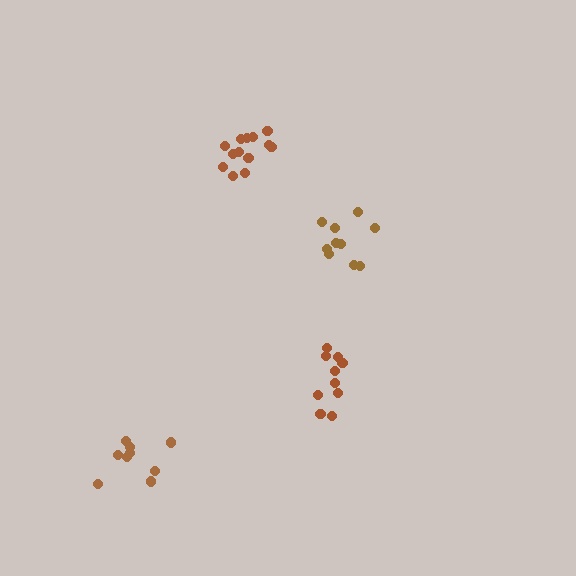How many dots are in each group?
Group 1: 10 dots, Group 2: 10 dots, Group 3: 13 dots, Group 4: 9 dots (42 total).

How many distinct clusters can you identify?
There are 4 distinct clusters.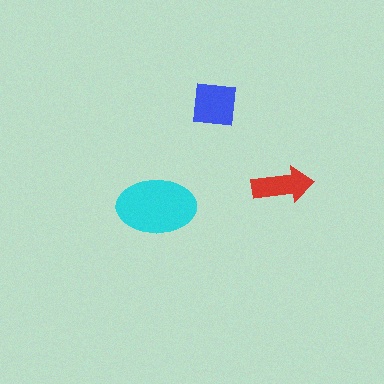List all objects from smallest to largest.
The red arrow, the blue square, the cyan ellipse.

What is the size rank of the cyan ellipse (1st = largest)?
1st.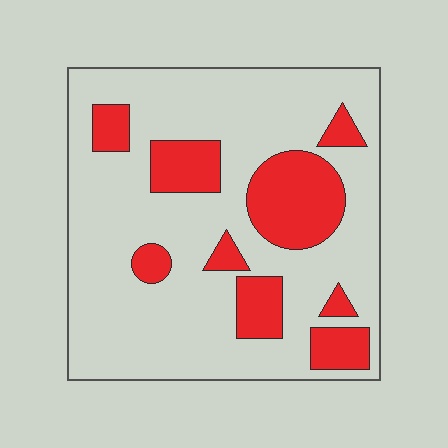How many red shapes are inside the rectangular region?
9.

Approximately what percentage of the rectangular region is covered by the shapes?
Approximately 25%.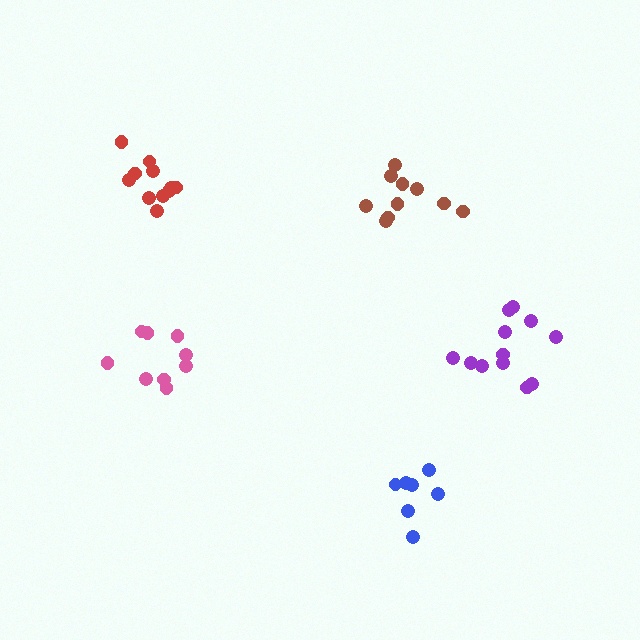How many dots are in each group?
Group 1: 12 dots, Group 2: 9 dots, Group 3: 10 dots, Group 4: 7 dots, Group 5: 11 dots (49 total).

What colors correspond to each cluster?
The clusters are colored: purple, pink, brown, blue, red.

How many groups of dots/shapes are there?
There are 5 groups.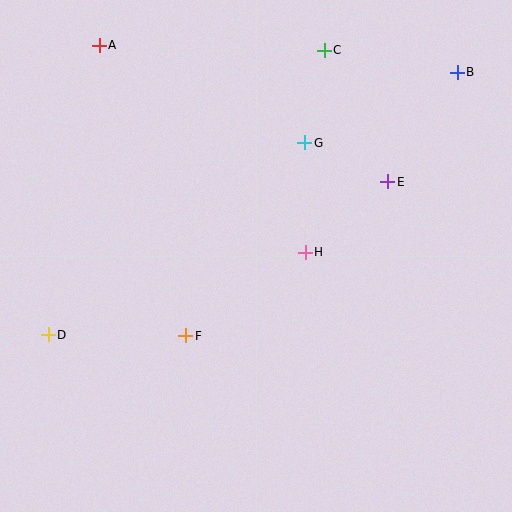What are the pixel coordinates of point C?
Point C is at (324, 50).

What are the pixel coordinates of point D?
Point D is at (48, 335).